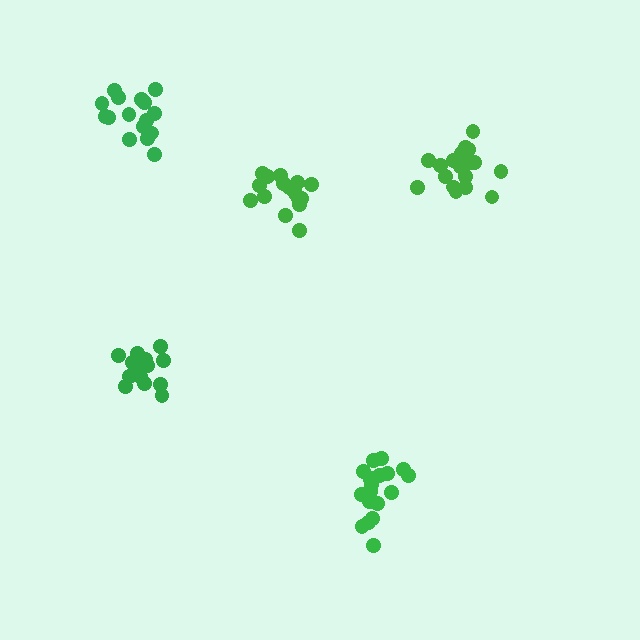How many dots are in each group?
Group 1: 17 dots, Group 2: 15 dots, Group 3: 19 dots, Group 4: 19 dots, Group 5: 17 dots (87 total).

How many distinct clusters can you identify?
There are 5 distinct clusters.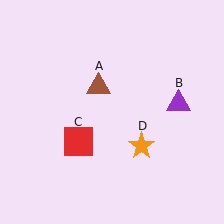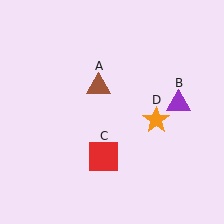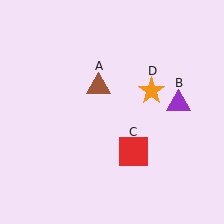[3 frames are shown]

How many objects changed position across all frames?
2 objects changed position: red square (object C), orange star (object D).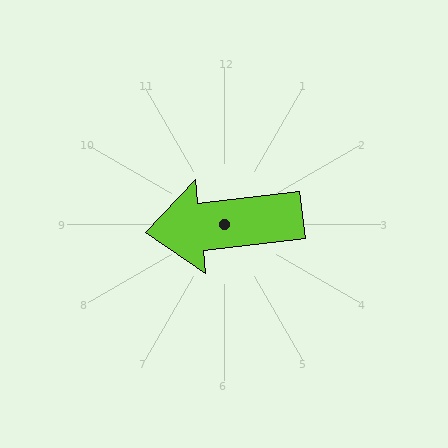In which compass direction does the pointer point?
West.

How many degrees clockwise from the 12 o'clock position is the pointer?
Approximately 263 degrees.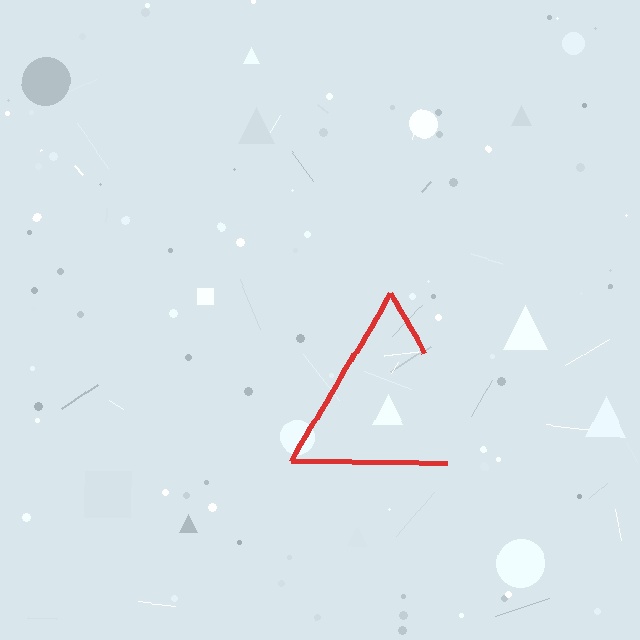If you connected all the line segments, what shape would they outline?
They would outline a triangle.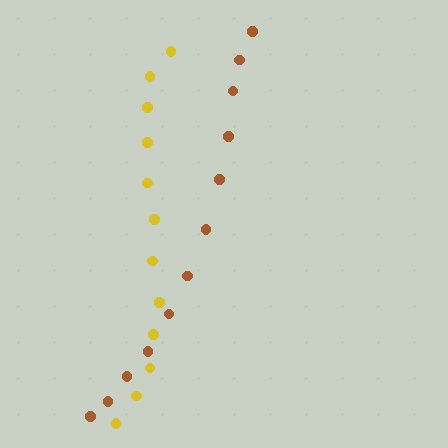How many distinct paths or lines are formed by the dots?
There are 2 distinct paths.